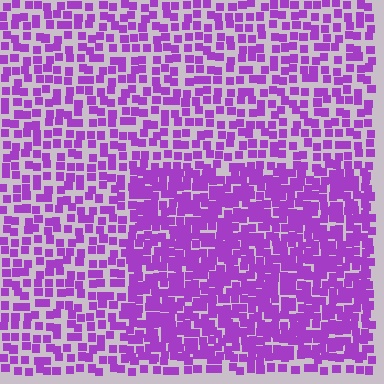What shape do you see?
I see a rectangle.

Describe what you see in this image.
The image contains small purple elements arranged at two different densities. A rectangle-shaped region is visible where the elements are more densely packed than the surrounding area.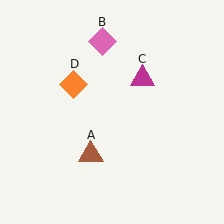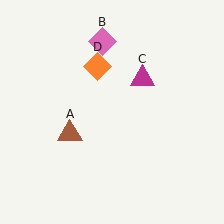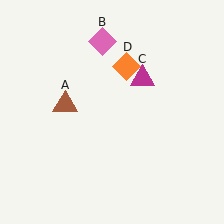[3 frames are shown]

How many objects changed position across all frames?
2 objects changed position: brown triangle (object A), orange diamond (object D).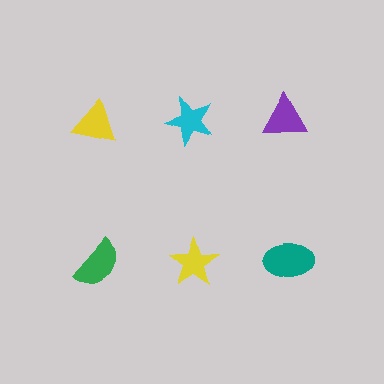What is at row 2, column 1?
A green semicircle.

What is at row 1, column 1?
A yellow triangle.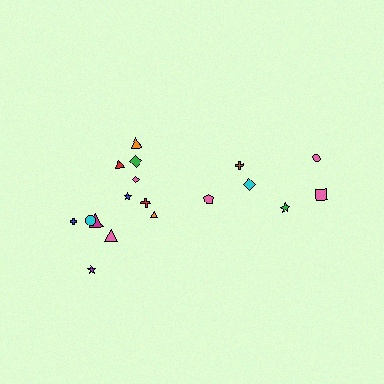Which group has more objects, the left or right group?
The left group.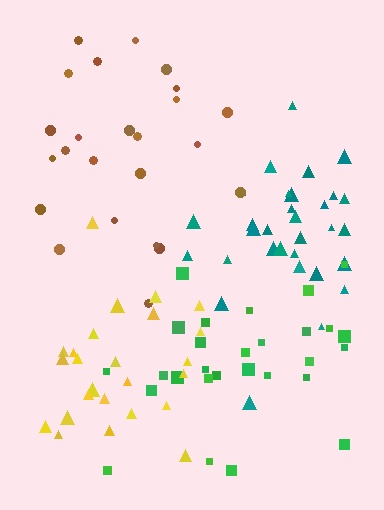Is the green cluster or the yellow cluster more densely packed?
Yellow.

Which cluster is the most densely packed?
Yellow.